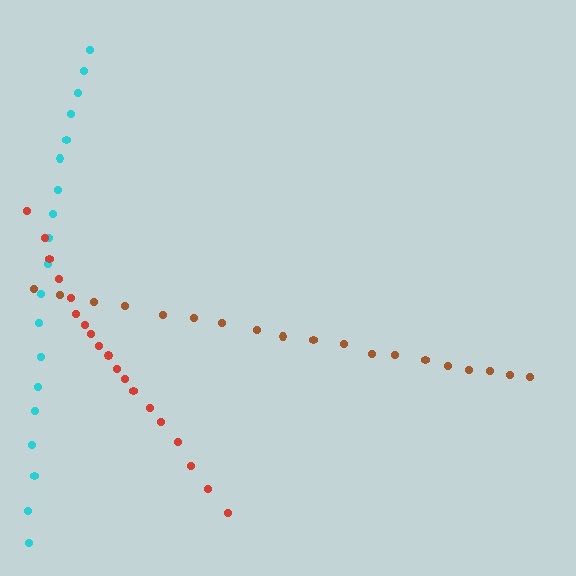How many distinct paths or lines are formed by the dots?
There are 3 distinct paths.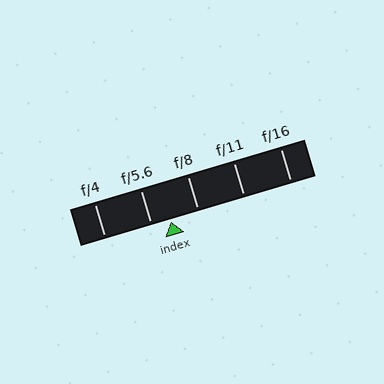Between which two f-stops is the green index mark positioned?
The index mark is between f/5.6 and f/8.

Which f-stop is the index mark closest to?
The index mark is closest to f/5.6.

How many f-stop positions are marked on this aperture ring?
There are 5 f-stop positions marked.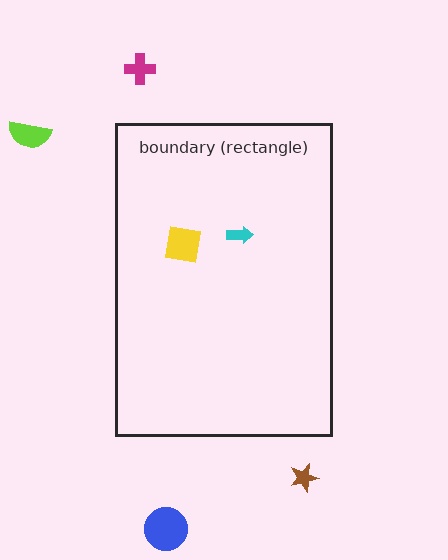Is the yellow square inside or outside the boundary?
Inside.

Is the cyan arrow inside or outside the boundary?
Inside.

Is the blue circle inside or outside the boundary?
Outside.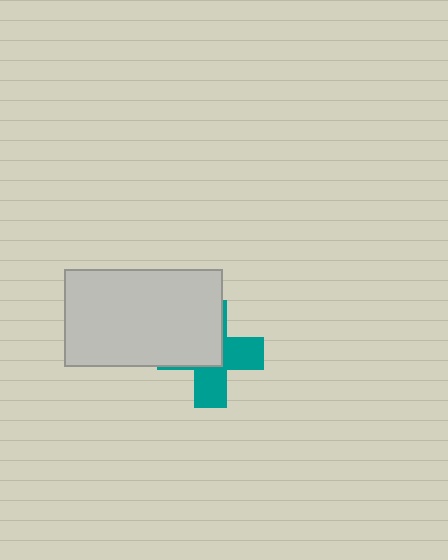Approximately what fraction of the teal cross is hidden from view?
Roughly 52% of the teal cross is hidden behind the light gray rectangle.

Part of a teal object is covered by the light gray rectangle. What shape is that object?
It is a cross.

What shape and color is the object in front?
The object in front is a light gray rectangle.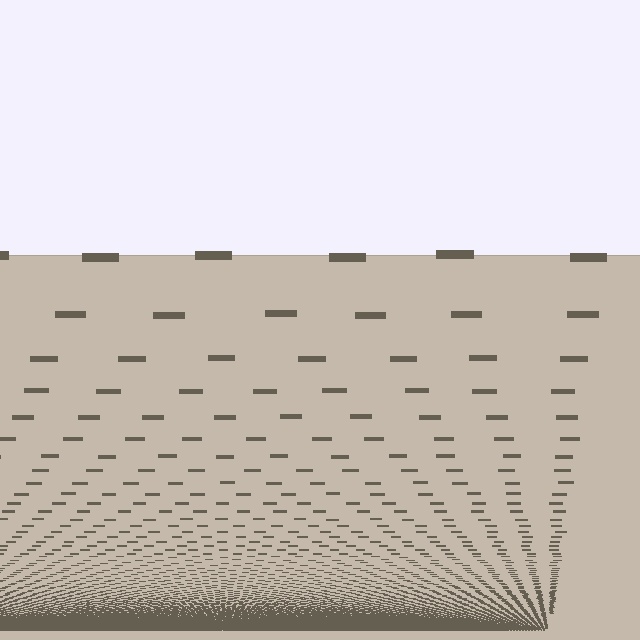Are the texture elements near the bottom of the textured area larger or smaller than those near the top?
Smaller. The gradient is inverted — elements near the bottom are smaller and denser.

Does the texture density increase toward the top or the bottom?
Density increases toward the bottom.